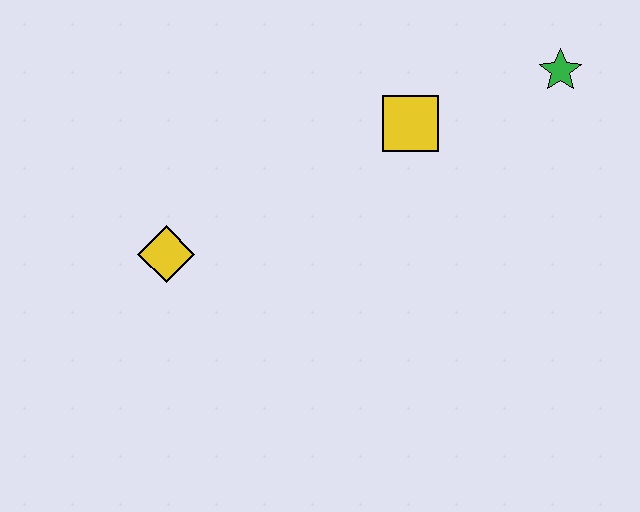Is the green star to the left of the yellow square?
No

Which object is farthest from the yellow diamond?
The green star is farthest from the yellow diamond.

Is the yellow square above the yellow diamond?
Yes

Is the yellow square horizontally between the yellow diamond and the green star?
Yes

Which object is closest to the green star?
The yellow square is closest to the green star.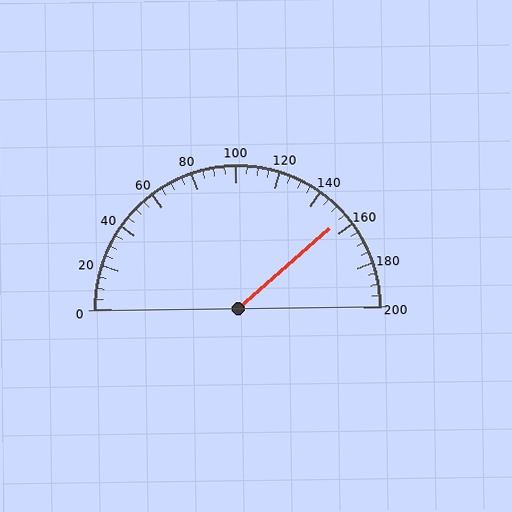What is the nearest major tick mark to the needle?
The nearest major tick mark is 160.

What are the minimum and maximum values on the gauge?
The gauge ranges from 0 to 200.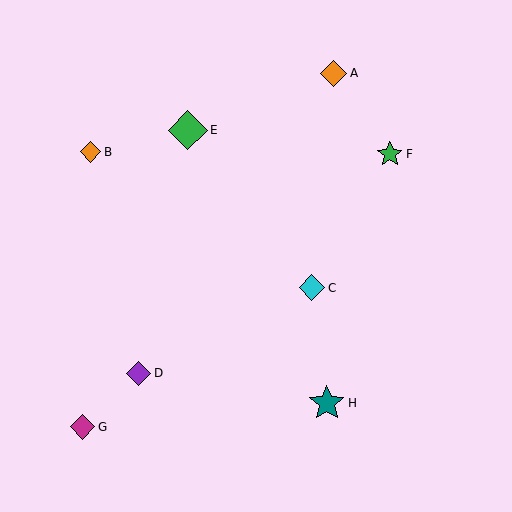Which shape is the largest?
The green diamond (labeled E) is the largest.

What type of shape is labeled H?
Shape H is a teal star.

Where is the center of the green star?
The center of the green star is at (390, 154).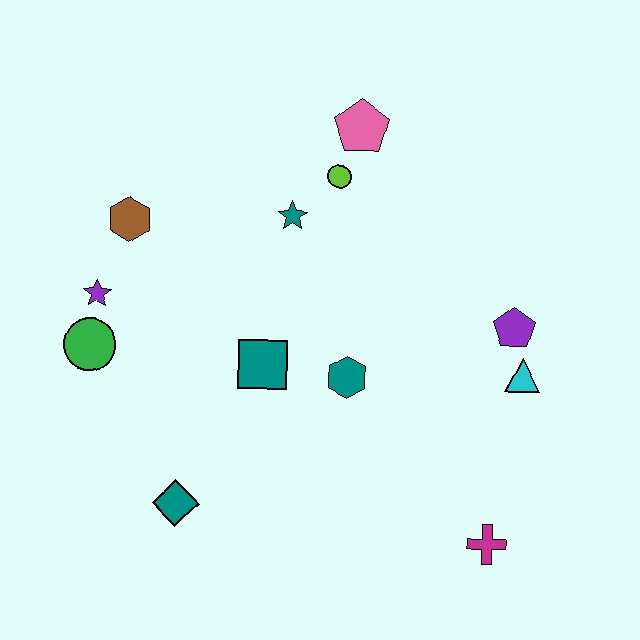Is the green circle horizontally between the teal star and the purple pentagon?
No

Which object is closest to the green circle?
The purple star is closest to the green circle.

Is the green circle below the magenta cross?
No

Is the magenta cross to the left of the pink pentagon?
No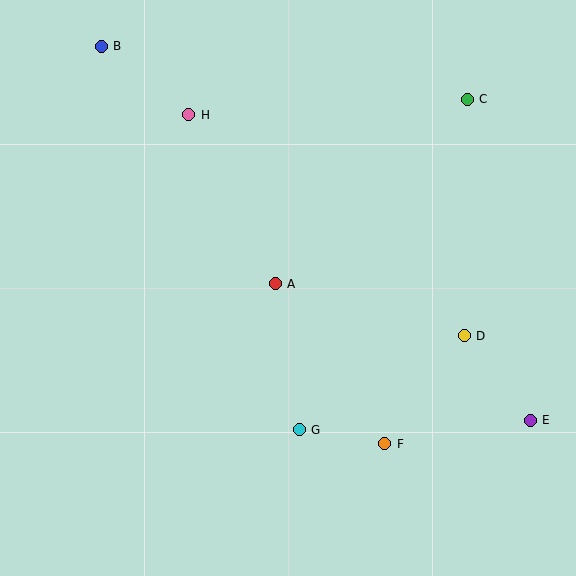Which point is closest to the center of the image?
Point A at (275, 284) is closest to the center.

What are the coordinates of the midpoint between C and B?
The midpoint between C and B is at (284, 73).